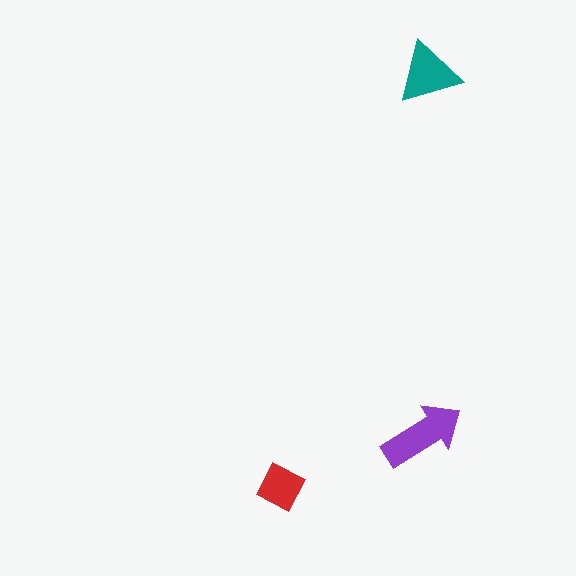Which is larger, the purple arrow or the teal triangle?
The purple arrow.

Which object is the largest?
The purple arrow.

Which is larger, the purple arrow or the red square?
The purple arrow.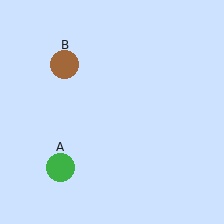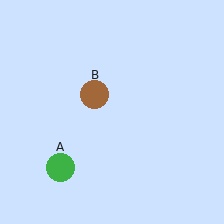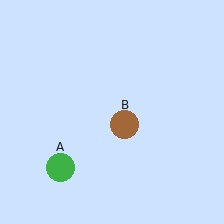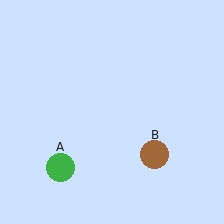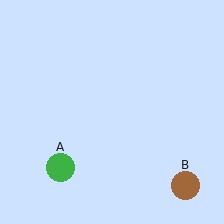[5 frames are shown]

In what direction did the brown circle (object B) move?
The brown circle (object B) moved down and to the right.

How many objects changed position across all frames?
1 object changed position: brown circle (object B).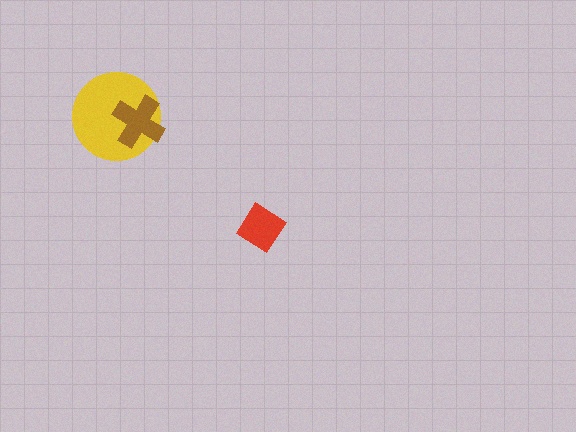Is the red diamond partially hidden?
No, no other shape covers it.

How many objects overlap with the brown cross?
1 object overlaps with the brown cross.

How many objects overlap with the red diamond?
0 objects overlap with the red diamond.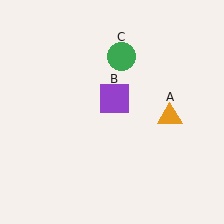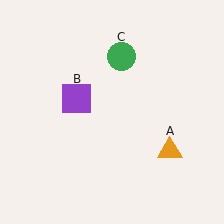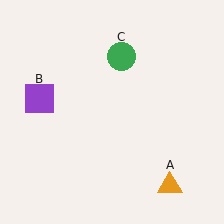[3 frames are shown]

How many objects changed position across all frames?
2 objects changed position: orange triangle (object A), purple square (object B).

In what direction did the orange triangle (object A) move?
The orange triangle (object A) moved down.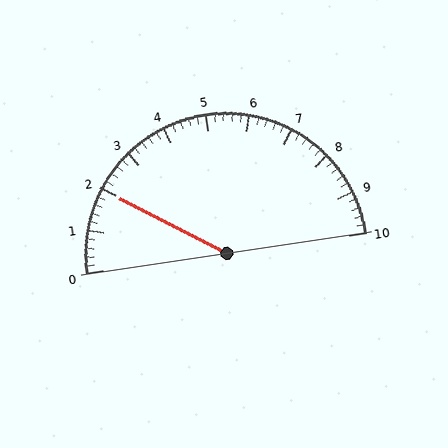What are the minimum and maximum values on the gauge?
The gauge ranges from 0 to 10.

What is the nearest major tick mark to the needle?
The nearest major tick mark is 2.